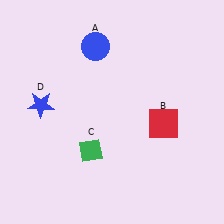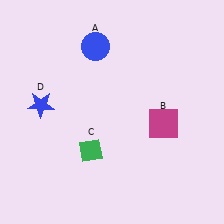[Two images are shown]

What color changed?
The square (B) changed from red in Image 1 to magenta in Image 2.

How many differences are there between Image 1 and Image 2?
There is 1 difference between the two images.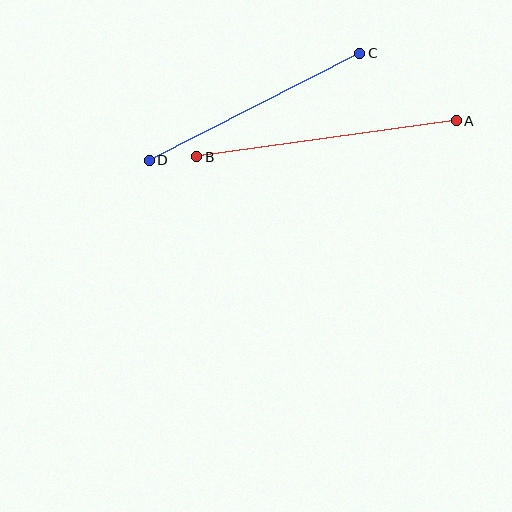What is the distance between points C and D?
The distance is approximately 236 pixels.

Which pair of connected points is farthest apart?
Points A and B are farthest apart.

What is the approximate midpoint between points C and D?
The midpoint is at approximately (255, 107) pixels.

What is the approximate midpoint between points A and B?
The midpoint is at approximately (326, 139) pixels.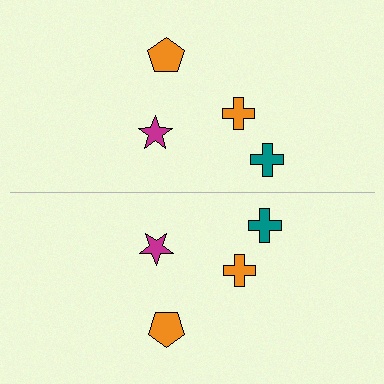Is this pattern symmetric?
Yes, this pattern has bilateral (reflection) symmetry.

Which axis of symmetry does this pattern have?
The pattern has a horizontal axis of symmetry running through the center of the image.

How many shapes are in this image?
There are 8 shapes in this image.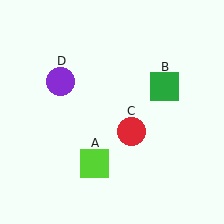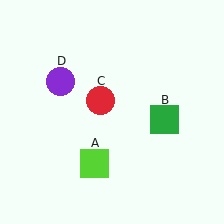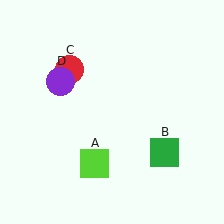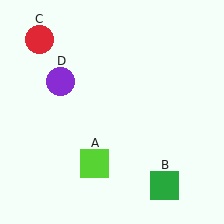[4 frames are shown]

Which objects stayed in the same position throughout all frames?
Lime square (object A) and purple circle (object D) remained stationary.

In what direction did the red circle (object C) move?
The red circle (object C) moved up and to the left.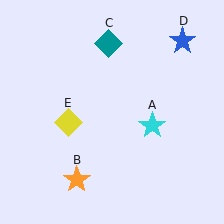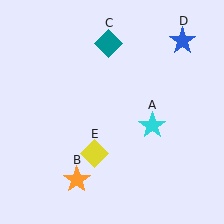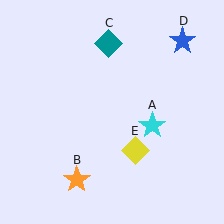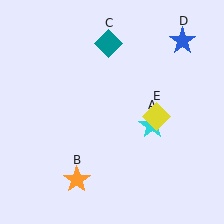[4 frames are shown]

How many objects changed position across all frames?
1 object changed position: yellow diamond (object E).